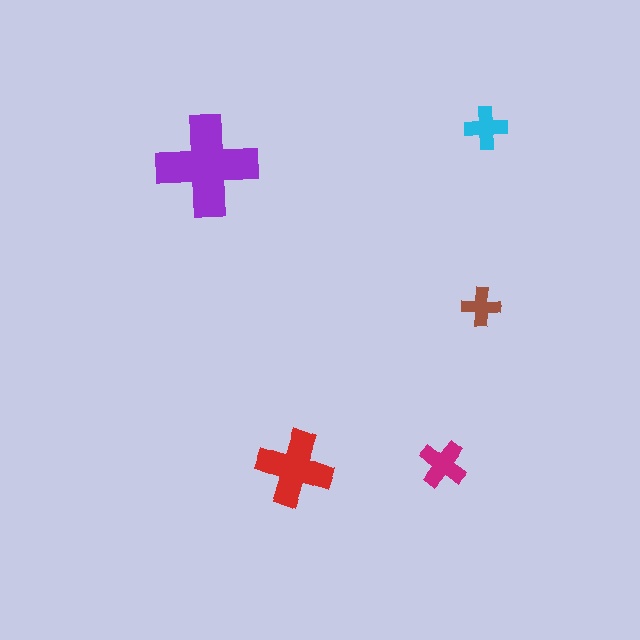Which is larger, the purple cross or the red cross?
The purple one.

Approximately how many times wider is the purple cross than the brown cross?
About 2.5 times wider.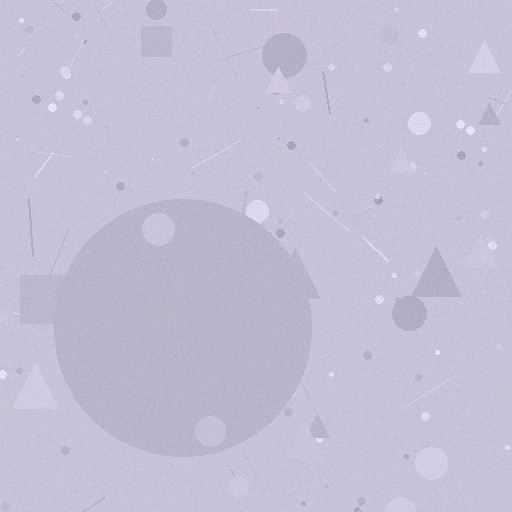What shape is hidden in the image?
A circle is hidden in the image.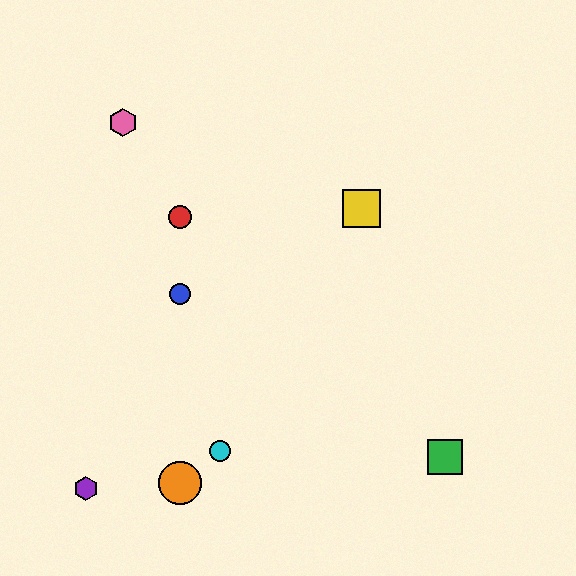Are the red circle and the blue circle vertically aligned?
Yes, both are at x≈180.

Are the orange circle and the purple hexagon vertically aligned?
No, the orange circle is at x≈180 and the purple hexagon is at x≈86.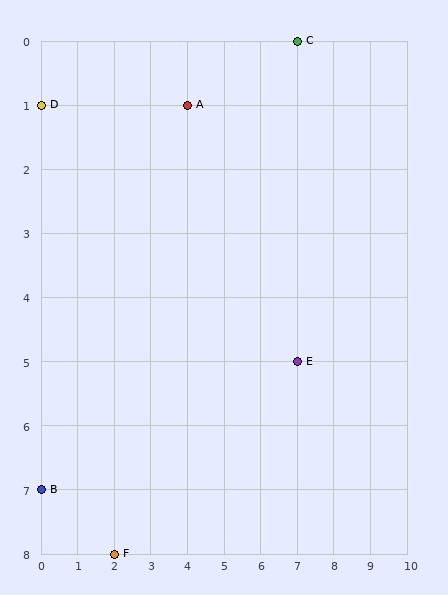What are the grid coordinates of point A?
Point A is at grid coordinates (4, 1).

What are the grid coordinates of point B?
Point B is at grid coordinates (0, 7).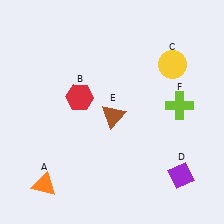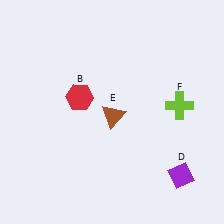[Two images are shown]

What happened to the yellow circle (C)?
The yellow circle (C) was removed in Image 2. It was in the top-right area of Image 1.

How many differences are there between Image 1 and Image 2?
There are 2 differences between the two images.